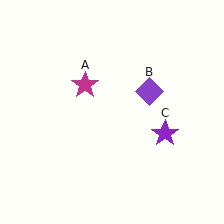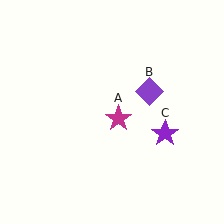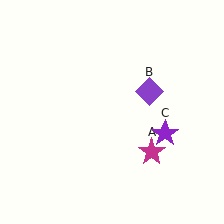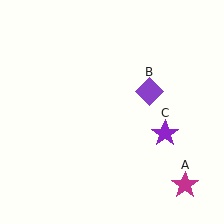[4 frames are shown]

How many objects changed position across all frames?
1 object changed position: magenta star (object A).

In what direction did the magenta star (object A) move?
The magenta star (object A) moved down and to the right.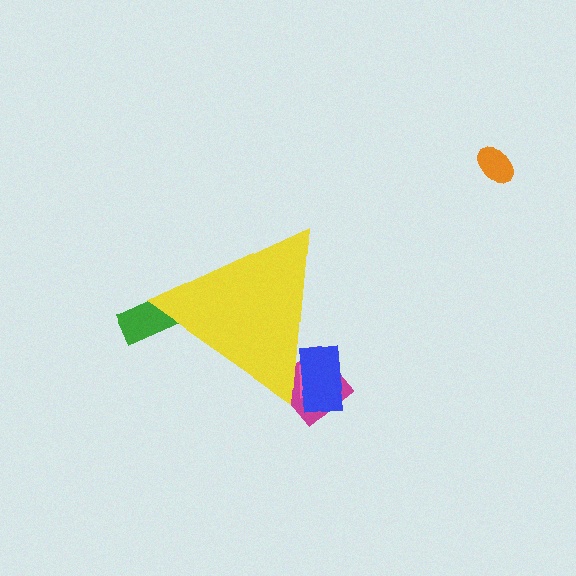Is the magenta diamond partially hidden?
Yes, the magenta diamond is partially hidden behind the yellow triangle.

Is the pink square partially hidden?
Yes, the pink square is partially hidden behind the yellow triangle.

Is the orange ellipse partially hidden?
No, the orange ellipse is fully visible.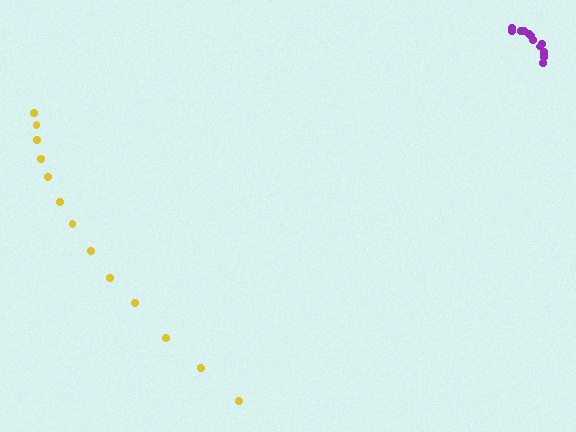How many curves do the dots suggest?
There are 2 distinct paths.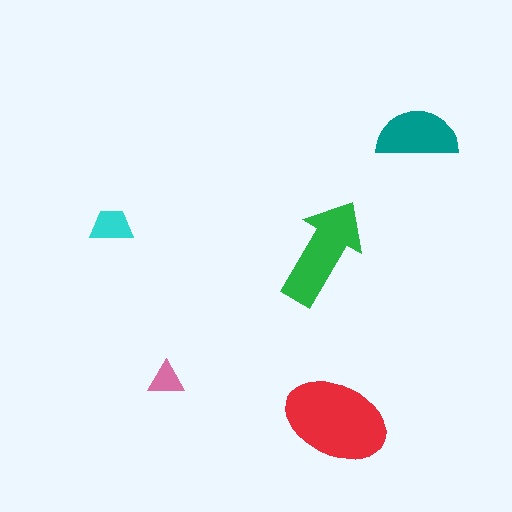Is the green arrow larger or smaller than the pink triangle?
Larger.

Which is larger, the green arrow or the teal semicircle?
The green arrow.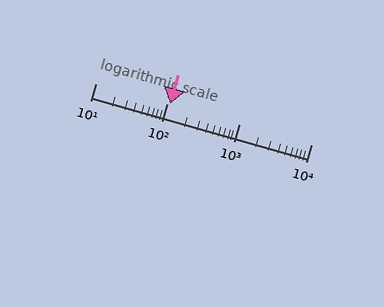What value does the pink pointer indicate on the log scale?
The pointer indicates approximately 110.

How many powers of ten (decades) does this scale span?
The scale spans 3 decades, from 10 to 10000.